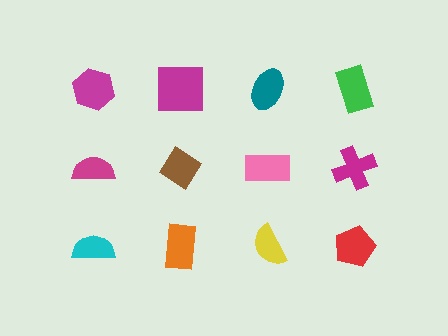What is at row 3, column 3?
A yellow semicircle.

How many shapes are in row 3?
4 shapes.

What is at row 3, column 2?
An orange rectangle.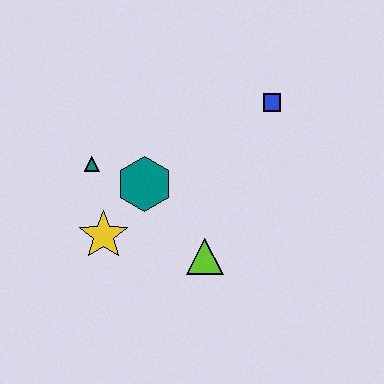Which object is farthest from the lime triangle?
The blue square is farthest from the lime triangle.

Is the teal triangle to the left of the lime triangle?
Yes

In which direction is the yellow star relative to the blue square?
The yellow star is to the left of the blue square.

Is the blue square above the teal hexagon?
Yes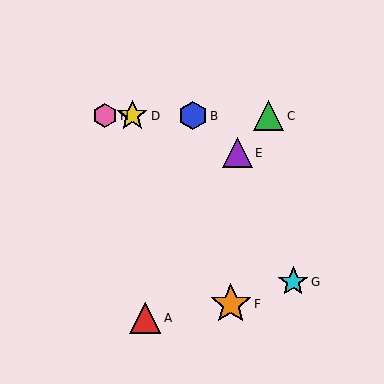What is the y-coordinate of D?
Object D is at y≈116.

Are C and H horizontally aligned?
Yes, both are at y≈116.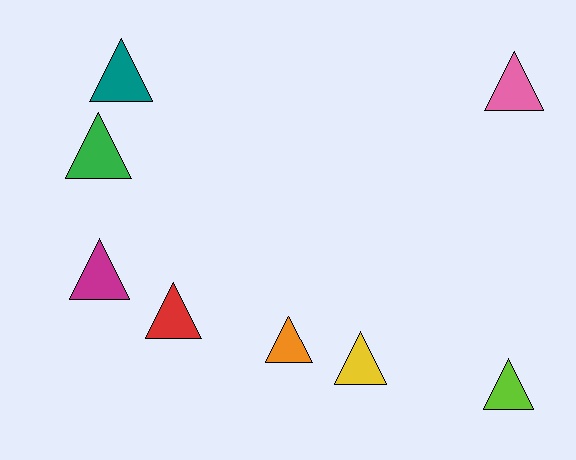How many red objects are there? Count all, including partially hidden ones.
There is 1 red object.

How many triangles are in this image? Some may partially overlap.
There are 8 triangles.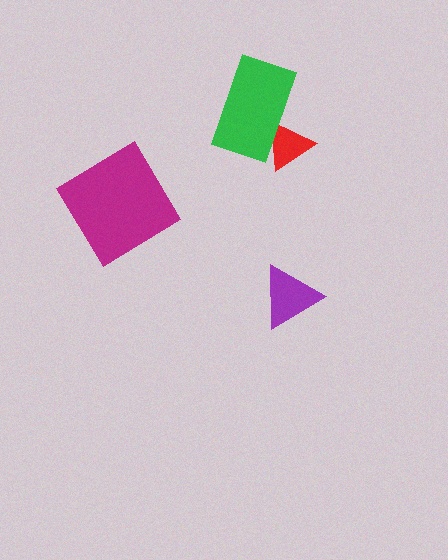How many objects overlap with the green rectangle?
1 object overlaps with the green rectangle.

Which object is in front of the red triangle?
The green rectangle is in front of the red triangle.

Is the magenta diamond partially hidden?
No, no other shape covers it.